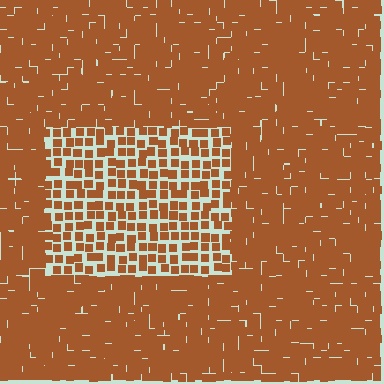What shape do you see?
I see a rectangle.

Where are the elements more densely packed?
The elements are more densely packed outside the rectangle boundary.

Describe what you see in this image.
The image contains small brown elements arranged at two different densities. A rectangle-shaped region is visible where the elements are less densely packed than the surrounding area.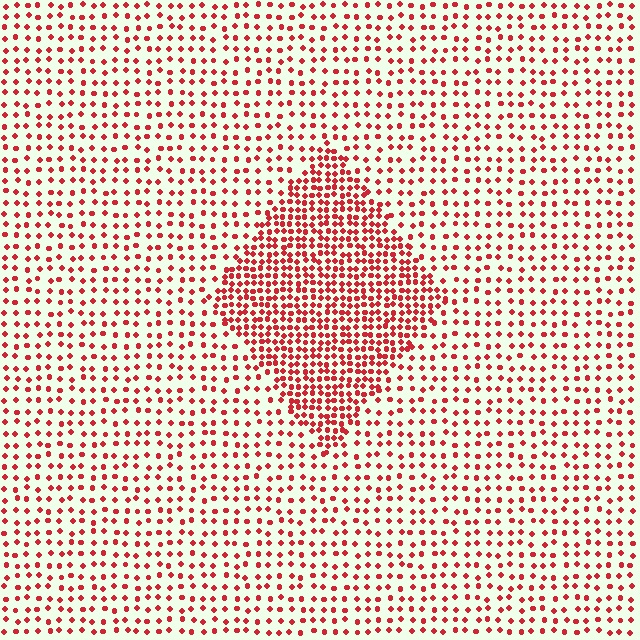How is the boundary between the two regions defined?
The boundary is defined by a change in element density (approximately 2.2x ratio). All elements are the same color, size, and shape.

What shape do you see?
I see a diamond.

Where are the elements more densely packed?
The elements are more densely packed inside the diamond boundary.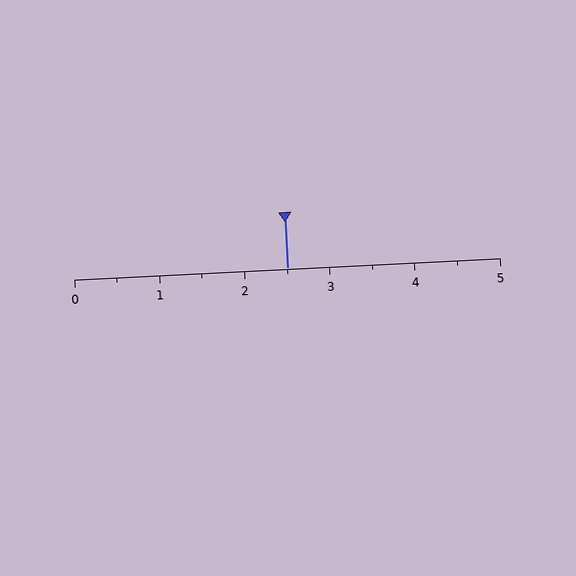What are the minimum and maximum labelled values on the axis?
The axis runs from 0 to 5.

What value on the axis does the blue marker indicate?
The marker indicates approximately 2.5.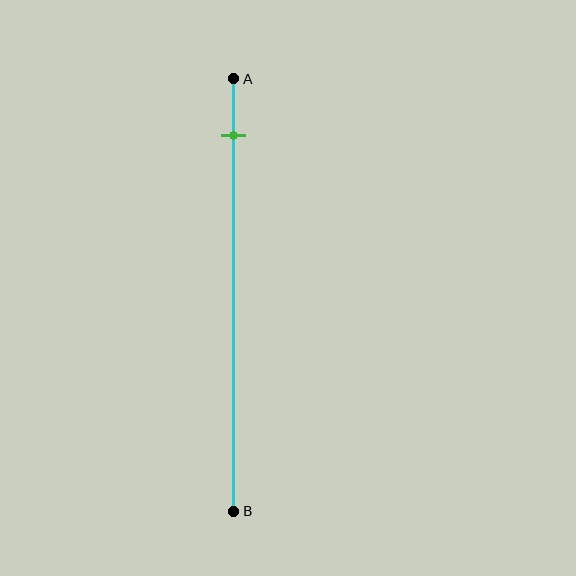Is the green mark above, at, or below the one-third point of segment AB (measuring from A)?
The green mark is above the one-third point of segment AB.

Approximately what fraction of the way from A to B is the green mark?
The green mark is approximately 15% of the way from A to B.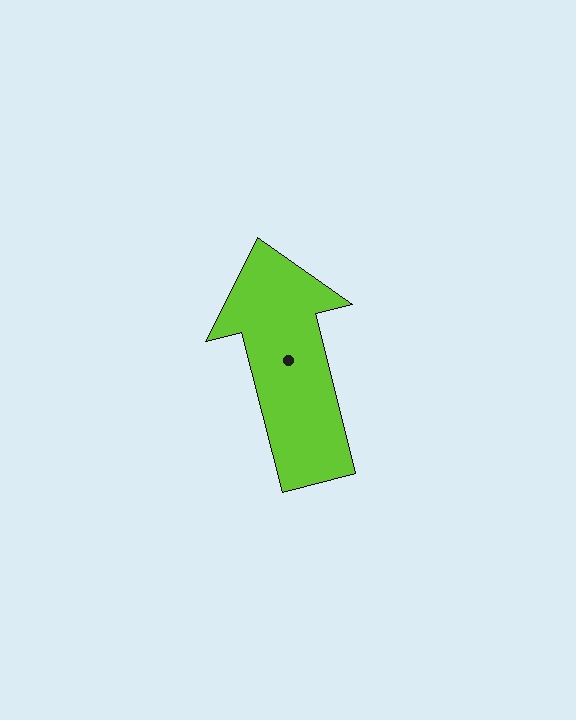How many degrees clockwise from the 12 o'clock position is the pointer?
Approximately 346 degrees.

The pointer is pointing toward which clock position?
Roughly 12 o'clock.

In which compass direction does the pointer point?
North.